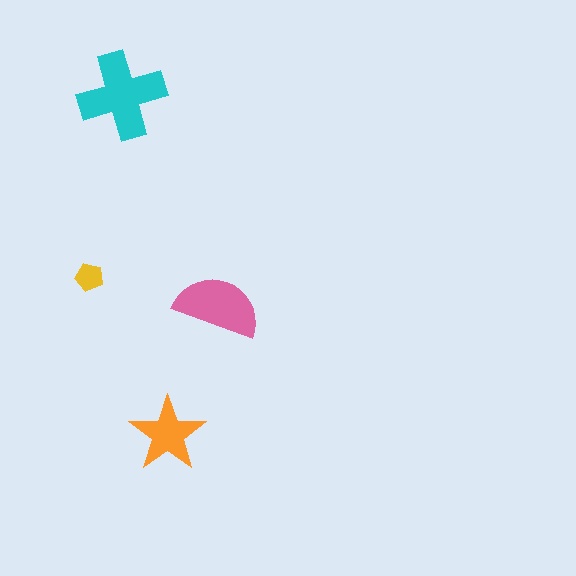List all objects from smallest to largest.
The yellow pentagon, the orange star, the pink semicircle, the cyan cross.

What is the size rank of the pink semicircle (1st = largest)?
2nd.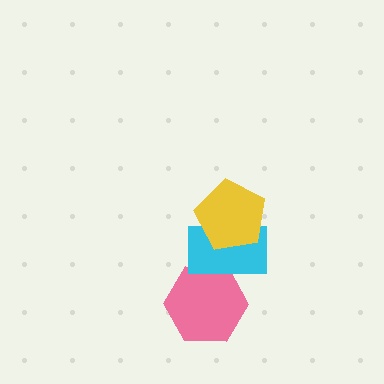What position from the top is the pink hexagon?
The pink hexagon is 3rd from the top.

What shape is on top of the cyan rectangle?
The yellow pentagon is on top of the cyan rectangle.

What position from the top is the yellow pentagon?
The yellow pentagon is 1st from the top.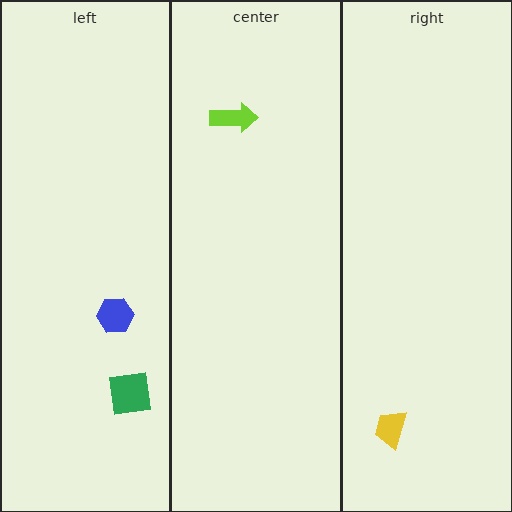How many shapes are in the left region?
2.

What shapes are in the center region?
The lime arrow.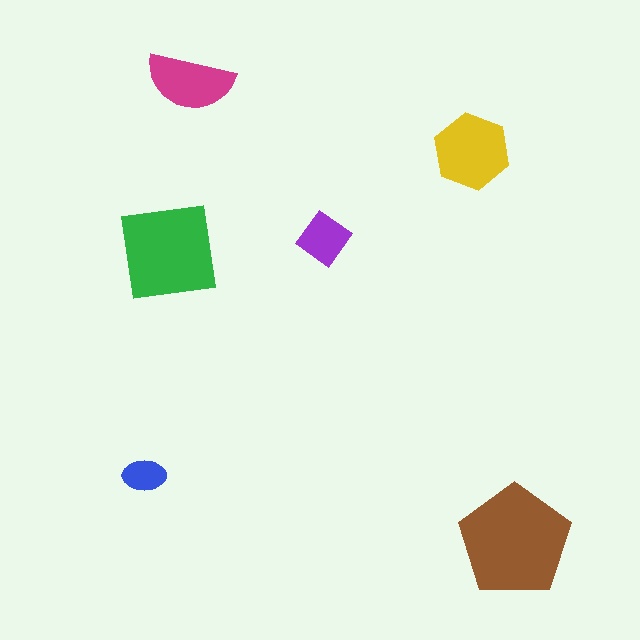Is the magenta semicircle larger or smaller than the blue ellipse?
Larger.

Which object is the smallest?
The blue ellipse.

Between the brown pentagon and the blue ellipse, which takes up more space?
The brown pentagon.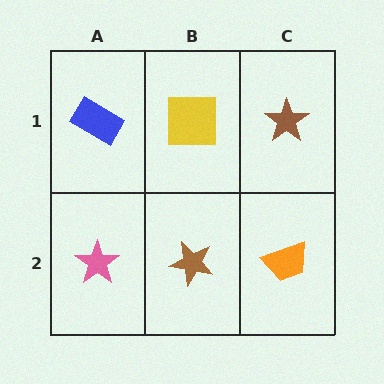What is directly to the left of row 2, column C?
A brown star.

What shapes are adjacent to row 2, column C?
A brown star (row 1, column C), a brown star (row 2, column B).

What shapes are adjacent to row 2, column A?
A blue rectangle (row 1, column A), a brown star (row 2, column B).